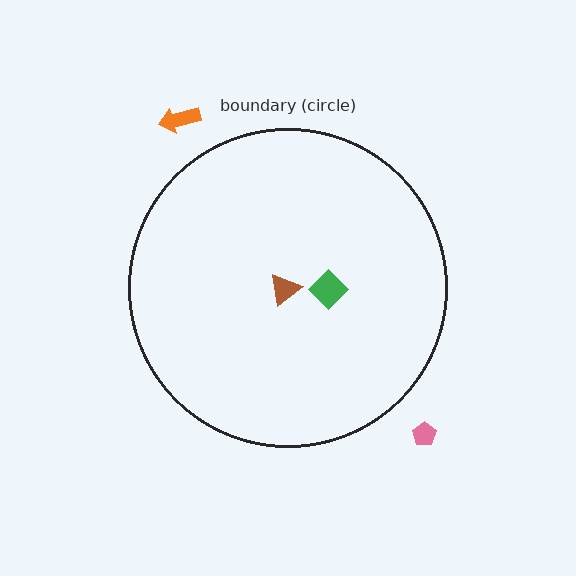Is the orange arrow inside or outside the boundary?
Outside.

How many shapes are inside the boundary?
2 inside, 2 outside.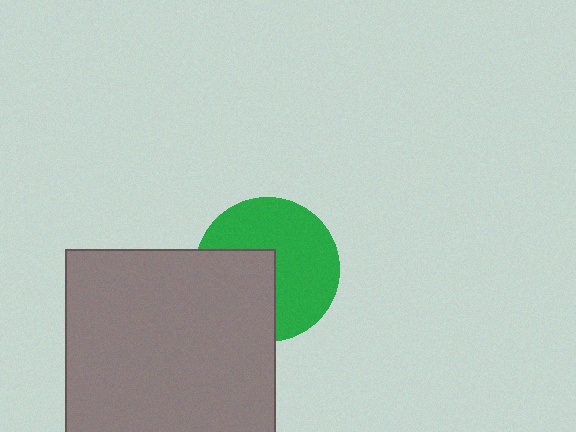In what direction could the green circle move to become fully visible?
The green circle could move toward the upper-right. That would shift it out from behind the gray square entirely.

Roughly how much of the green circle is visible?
About half of it is visible (roughly 62%).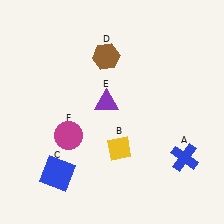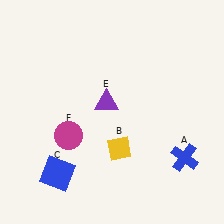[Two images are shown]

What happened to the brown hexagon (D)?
The brown hexagon (D) was removed in Image 2. It was in the top-left area of Image 1.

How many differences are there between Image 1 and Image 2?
There is 1 difference between the two images.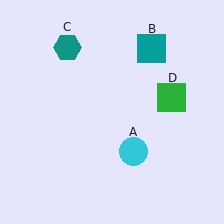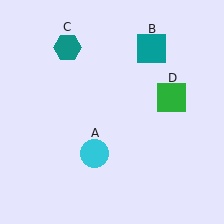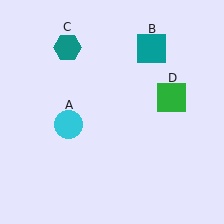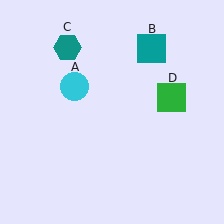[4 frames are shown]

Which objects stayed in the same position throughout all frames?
Teal square (object B) and teal hexagon (object C) and green square (object D) remained stationary.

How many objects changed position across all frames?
1 object changed position: cyan circle (object A).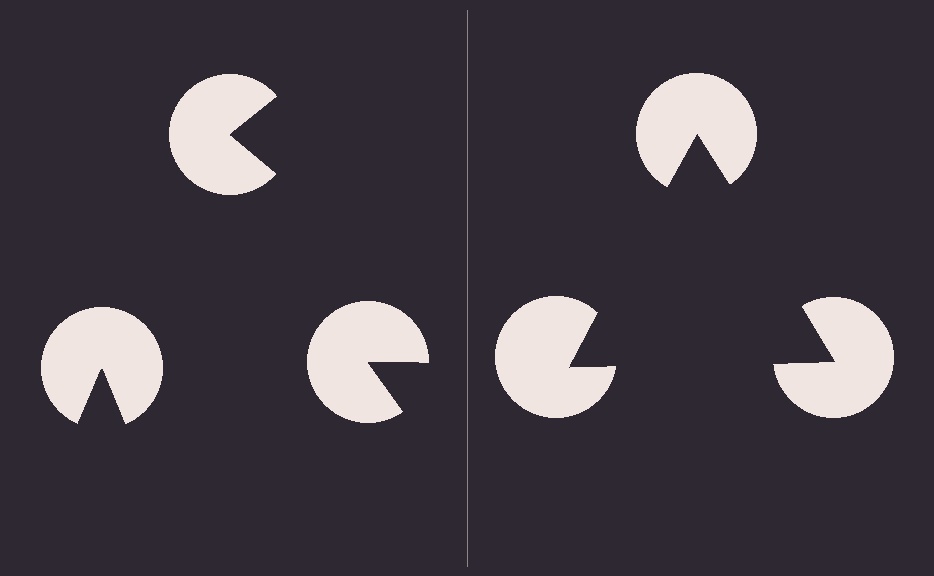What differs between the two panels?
The pac-man discs are positioned identically on both sides; only the wedge orientations differ. On the right they align to a triangle; on the left they are misaligned.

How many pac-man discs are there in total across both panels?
6 — 3 on each side.